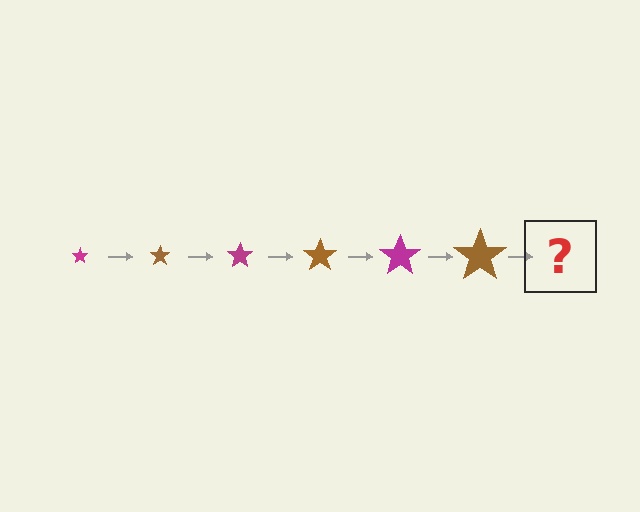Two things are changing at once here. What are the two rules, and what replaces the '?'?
The two rules are that the star grows larger each step and the color cycles through magenta and brown. The '?' should be a magenta star, larger than the previous one.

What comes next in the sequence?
The next element should be a magenta star, larger than the previous one.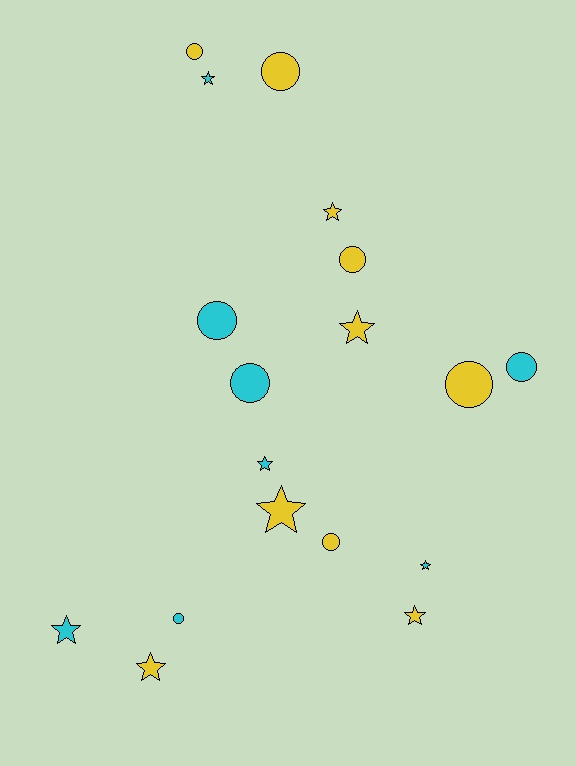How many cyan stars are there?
There are 4 cyan stars.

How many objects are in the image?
There are 18 objects.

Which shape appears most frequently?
Circle, with 9 objects.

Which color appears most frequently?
Yellow, with 10 objects.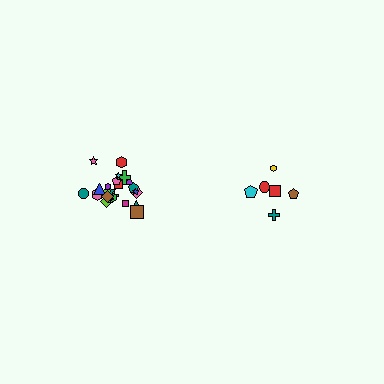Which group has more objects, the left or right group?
The left group.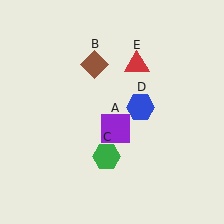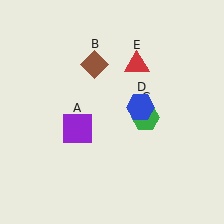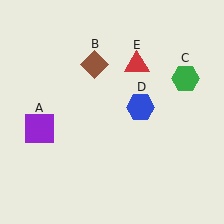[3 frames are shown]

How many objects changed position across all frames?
2 objects changed position: purple square (object A), green hexagon (object C).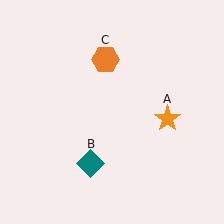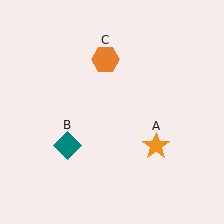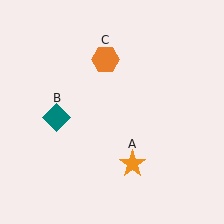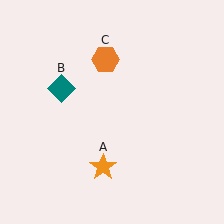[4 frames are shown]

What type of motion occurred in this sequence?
The orange star (object A), teal diamond (object B) rotated clockwise around the center of the scene.